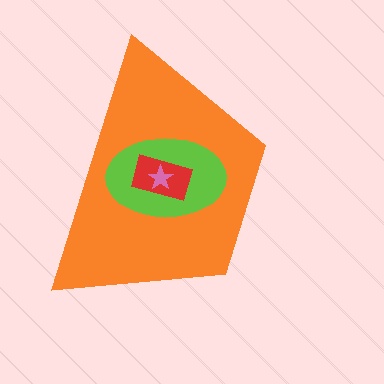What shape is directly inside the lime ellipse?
The red rectangle.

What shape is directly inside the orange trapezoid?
The lime ellipse.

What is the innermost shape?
The pink star.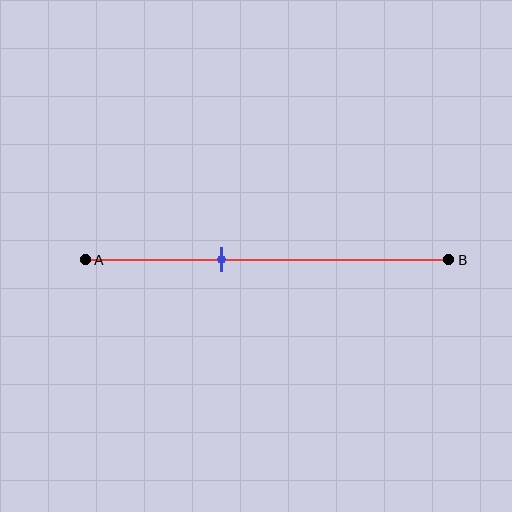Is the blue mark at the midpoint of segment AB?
No, the mark is at about 35% from A, not at the 50% midpoint.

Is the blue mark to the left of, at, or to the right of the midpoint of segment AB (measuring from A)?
The blue mark is to the left of the midpoint of segment AB.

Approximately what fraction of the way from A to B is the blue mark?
The blue mark is approximately 35% of the way from A to B.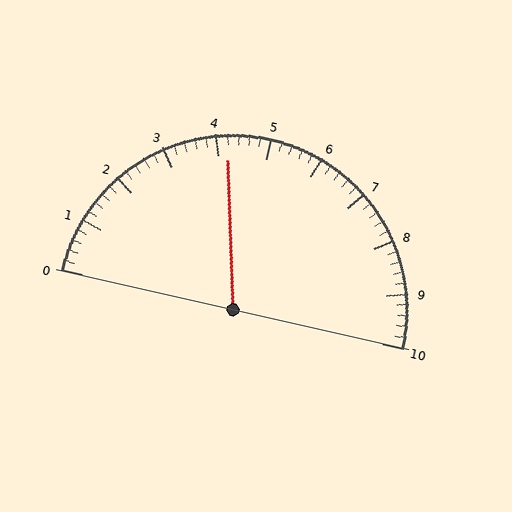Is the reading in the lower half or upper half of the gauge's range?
The reading is in the lower half of the range (0 to 10).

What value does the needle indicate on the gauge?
The needle indicates approximately 4.2.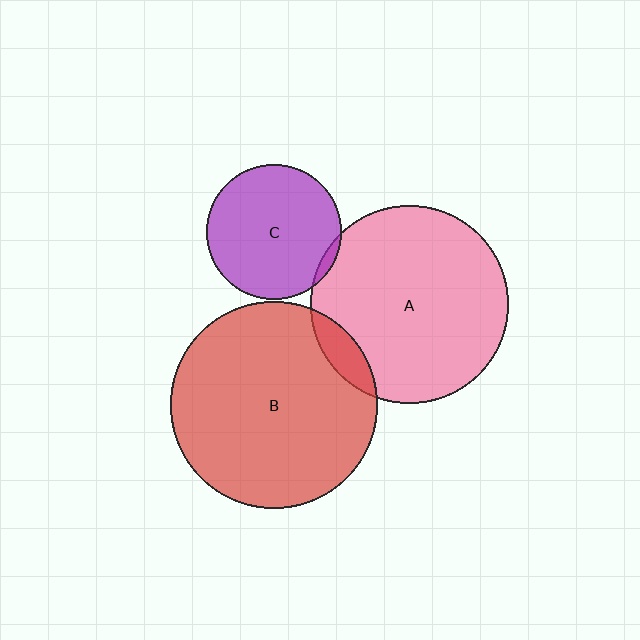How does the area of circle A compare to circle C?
Approximately 2.1 times.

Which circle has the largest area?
Circle B (red).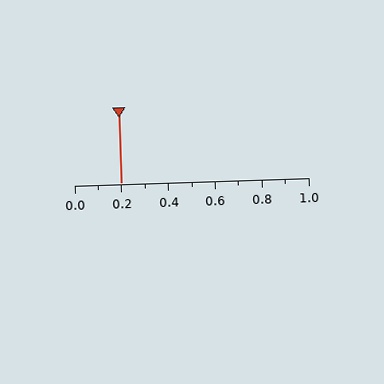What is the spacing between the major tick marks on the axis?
The major ticks are spaced 0.2 apart.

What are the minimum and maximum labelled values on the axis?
The axis runs from 0.0 to 1.0.